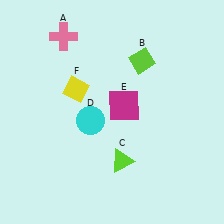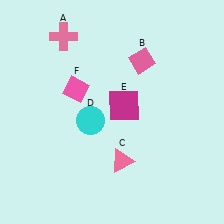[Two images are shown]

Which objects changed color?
B changed from lime to pink. C changed from lime to pink. F changed from yellow to pink.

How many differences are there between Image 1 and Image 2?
There are 3 differences between the two images.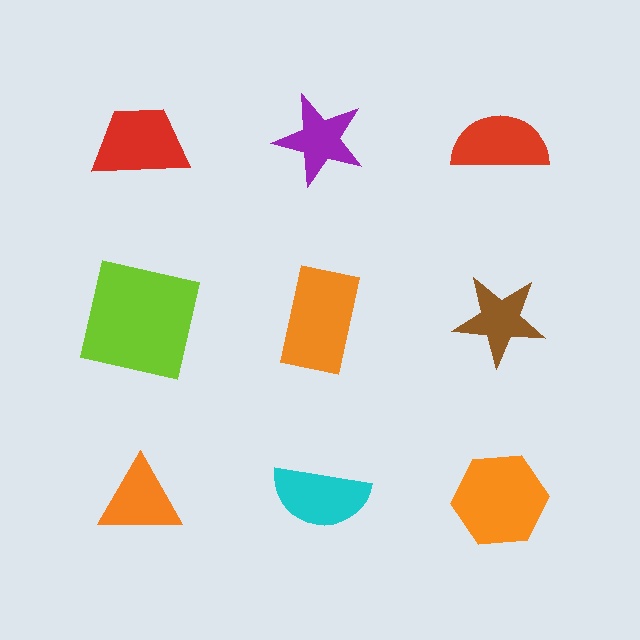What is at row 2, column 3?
A brown star.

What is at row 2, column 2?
An orange rectangle.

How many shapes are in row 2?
3 shapes.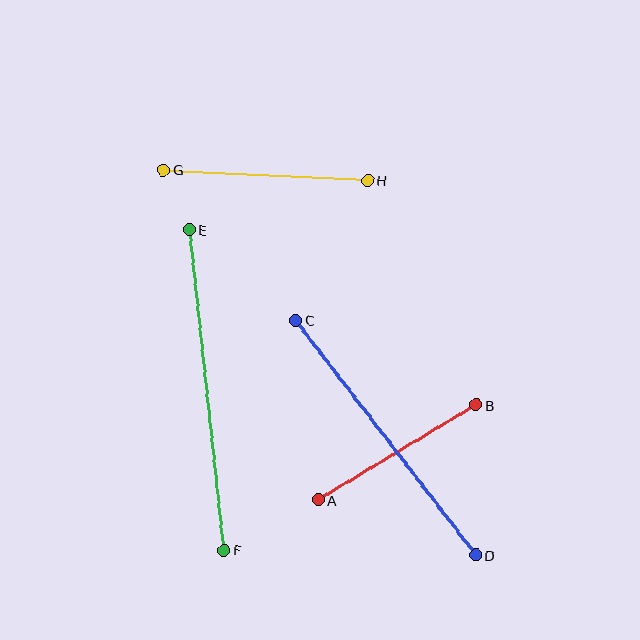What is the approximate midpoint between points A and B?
The midpoint is at approximately (397, 452) pixels.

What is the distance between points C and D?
The distance is approximately 296 pixels.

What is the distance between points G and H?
The distance is approximately 204 pixels.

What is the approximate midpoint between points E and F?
The midpoint is at approximately (207, 390) pixels.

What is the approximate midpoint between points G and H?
The midpoint is at approximately (266, 175) pixels.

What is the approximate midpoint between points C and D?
The midpoint is at approximately (386, 438) pixels.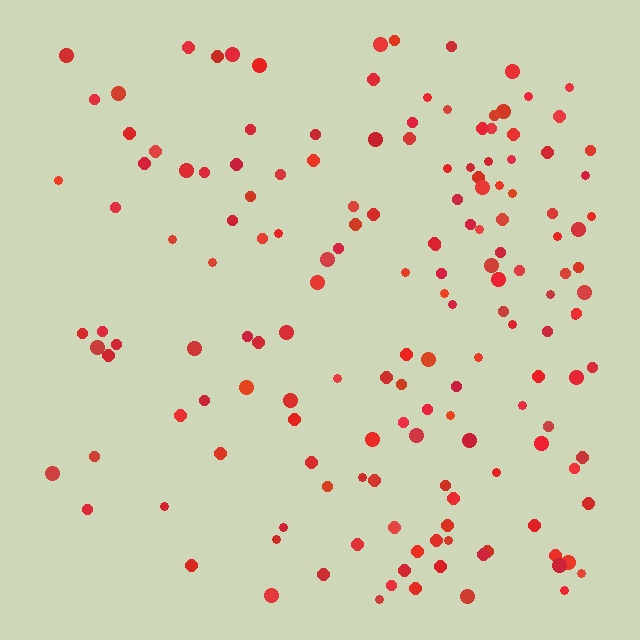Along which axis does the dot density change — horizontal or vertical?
Horizontal.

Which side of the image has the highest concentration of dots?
The right.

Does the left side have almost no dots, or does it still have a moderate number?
Still a moderate number, just noticeably fewer than the right.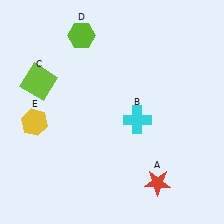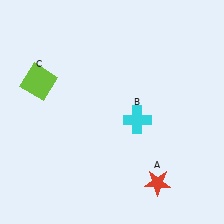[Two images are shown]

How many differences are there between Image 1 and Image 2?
There are 2 differences between the two images.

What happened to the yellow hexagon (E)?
The yellow hexagon (E) was removed in Image 2. It was in the bottom-left area of Image 1.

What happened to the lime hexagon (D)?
The lime hexagon (D) was removed in Image 2. It was in the top-left area of Image 1.